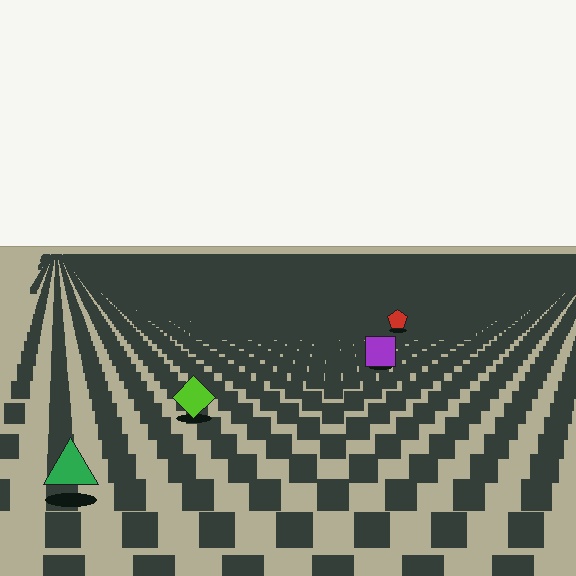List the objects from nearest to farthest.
From nearest to farthest: the green triangle, the lime diamond, the purple square, the red pentagon.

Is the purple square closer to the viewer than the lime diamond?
No. The lime diamond is closer — you can tell from the texture gradient: the ground texture is coarser near it.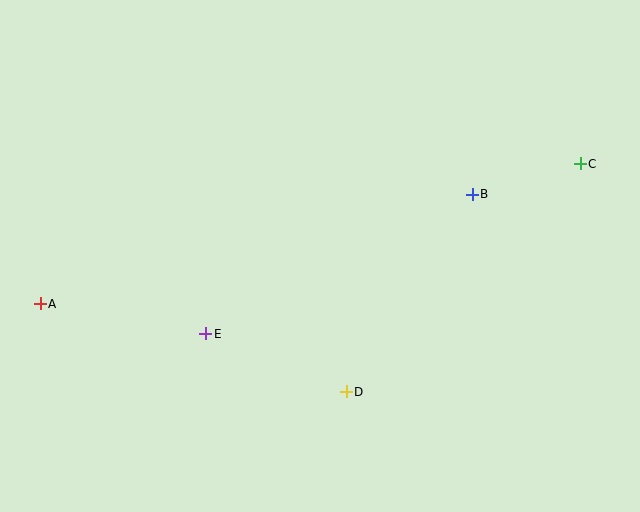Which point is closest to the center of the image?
Point E at (206, 334) is closest to the center.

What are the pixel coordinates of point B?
Point B is at (472, 194).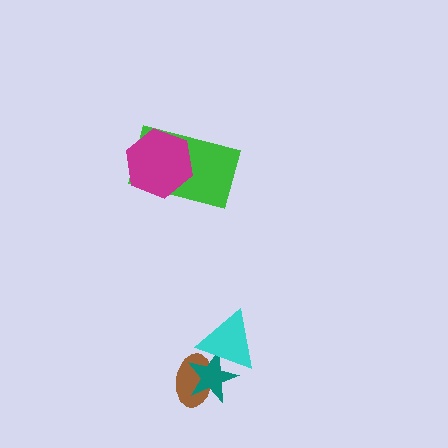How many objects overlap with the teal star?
2 objects overlap with the teal star.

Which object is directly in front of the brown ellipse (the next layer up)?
The teal star is directly in front of the brown ellipse.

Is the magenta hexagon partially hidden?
No, no other shape covers it.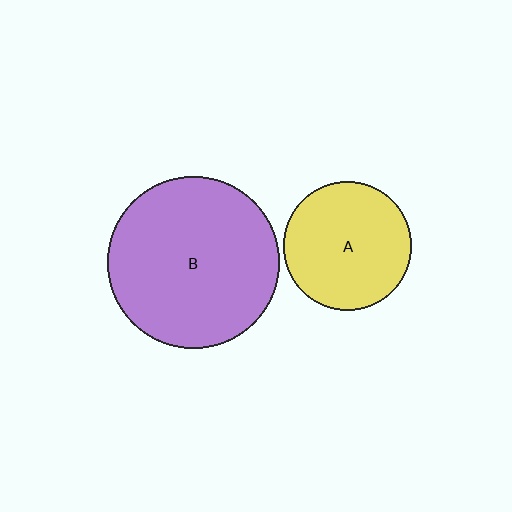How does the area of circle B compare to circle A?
Approximately 1.8 times.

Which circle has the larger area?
Circle B (purple).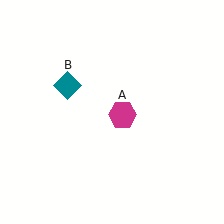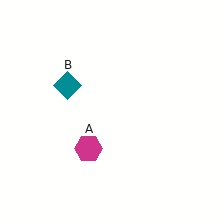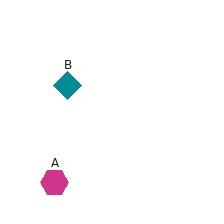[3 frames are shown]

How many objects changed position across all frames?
1 object changed position: magenta hexagon (object A).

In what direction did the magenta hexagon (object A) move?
The magenta hexagon (object A) moved down and to the left.